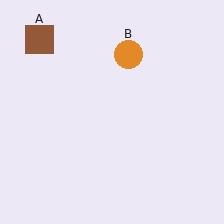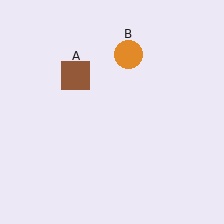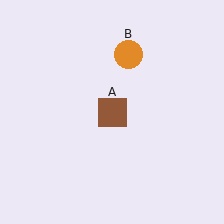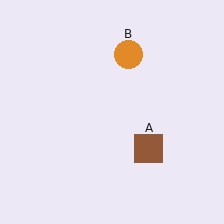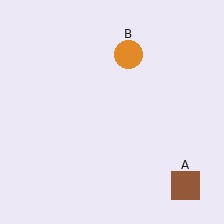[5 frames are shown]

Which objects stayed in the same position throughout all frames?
Orange circle (object B) remained stationary.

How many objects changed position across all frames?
1 object changed position: brown square (object A).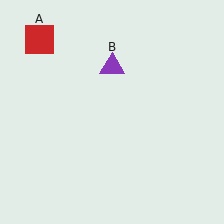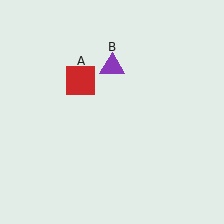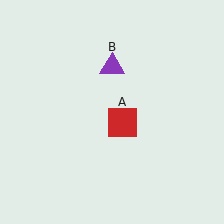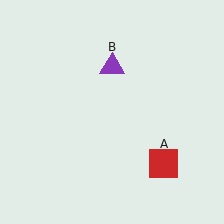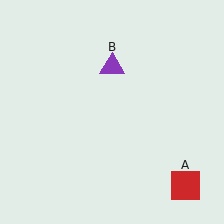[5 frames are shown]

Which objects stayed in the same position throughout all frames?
Purple triangle (object B) remained stationary.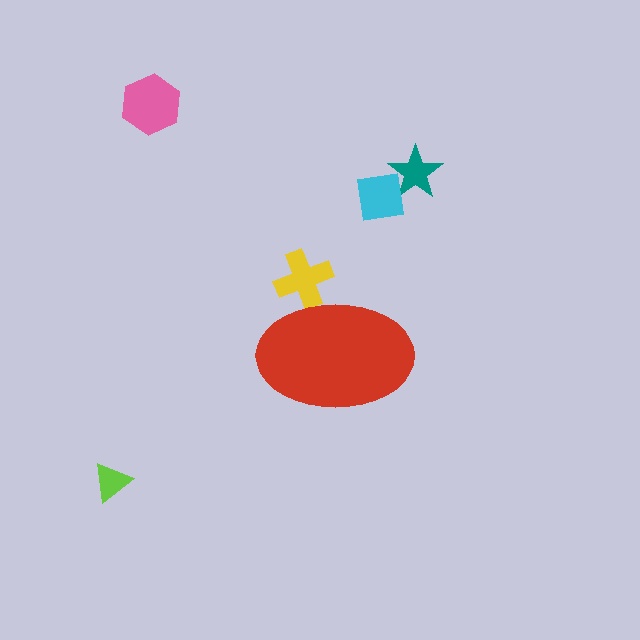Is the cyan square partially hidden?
No, the cyan square is fully visible.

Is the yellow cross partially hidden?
Yes, the yellow cross is partially hidden behind the red ellipse.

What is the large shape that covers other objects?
A red ellipse.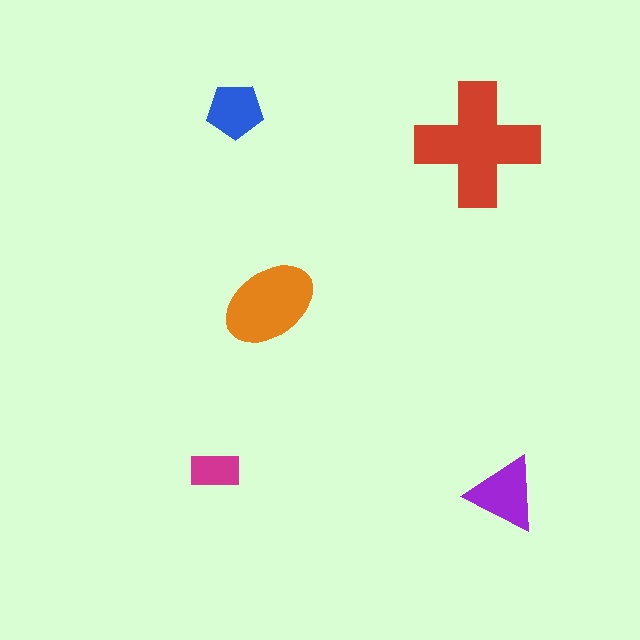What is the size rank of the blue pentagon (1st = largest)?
4th.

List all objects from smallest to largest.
The magenta rectangle, the blue pentagon, the purple triangle, the orange ellipse, the red cross.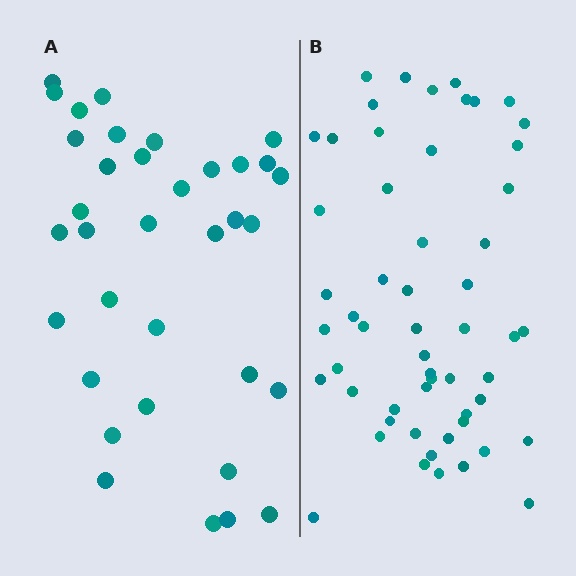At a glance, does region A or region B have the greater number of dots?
Region B (the right region) has more dots.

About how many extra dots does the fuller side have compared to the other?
Region B has approximately 20 more dots than region A.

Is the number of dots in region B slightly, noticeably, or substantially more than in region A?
Region B has substantially more. The ratio is roughly 1.6 to 1.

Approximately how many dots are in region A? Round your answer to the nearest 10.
About 40 dots. (The exact count is 35, which rounds to 40.)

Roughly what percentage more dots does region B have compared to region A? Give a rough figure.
About 55% more.